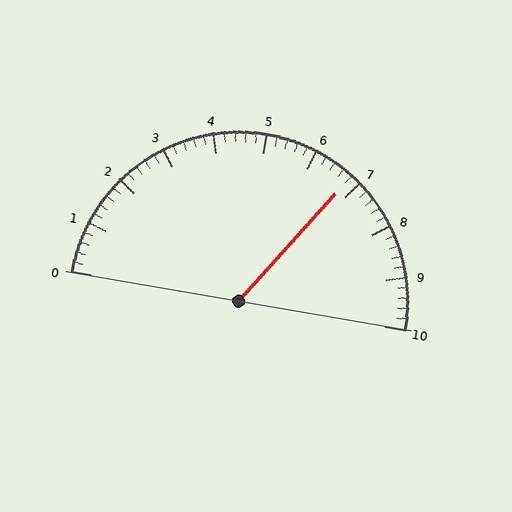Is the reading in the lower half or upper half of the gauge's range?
The reading is in the upper half of the range (0 to 10).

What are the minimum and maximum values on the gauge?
The gauge ranges from 0 to 10.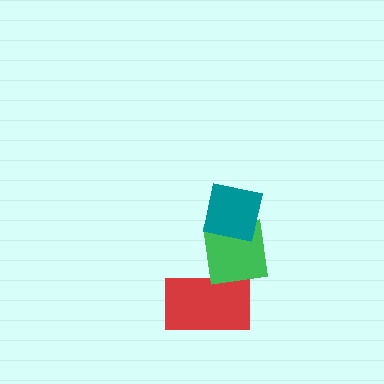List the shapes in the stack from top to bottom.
From top to bottom: the teal square, the green square, the red rectangle.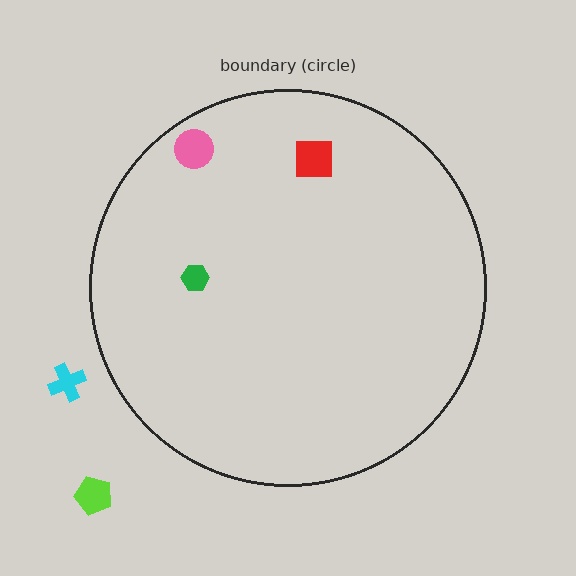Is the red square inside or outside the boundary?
Inside.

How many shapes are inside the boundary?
3 inside, 2 outside.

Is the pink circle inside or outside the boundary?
Inside.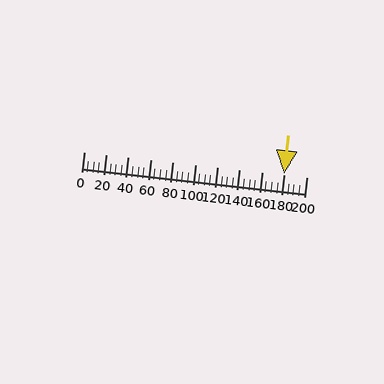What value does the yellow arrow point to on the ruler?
The yellow arrow points to approximately 180.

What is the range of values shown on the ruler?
The ruler shows values from 0 to 200.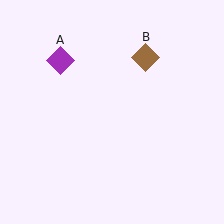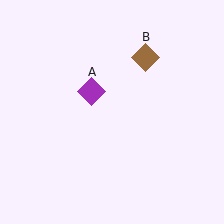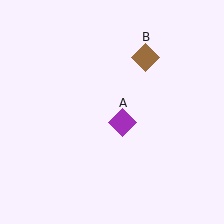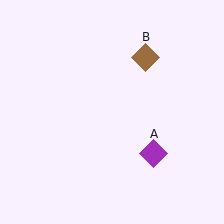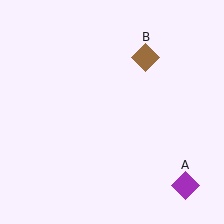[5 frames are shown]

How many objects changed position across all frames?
1 object changed position: purple diamond (object A).